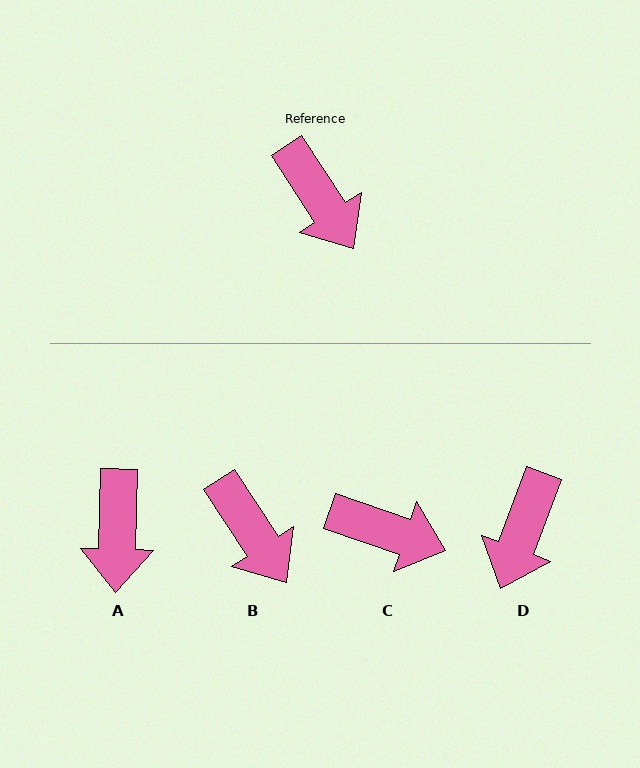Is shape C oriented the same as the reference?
No, it is off by about 38 degrees.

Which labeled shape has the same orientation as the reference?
B.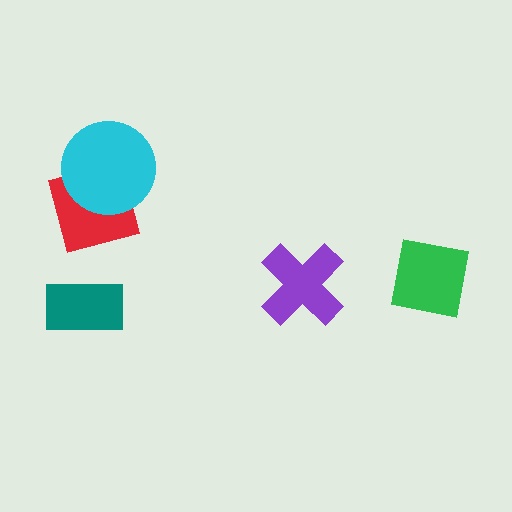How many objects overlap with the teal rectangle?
0 objects overlap with the teal rectangle.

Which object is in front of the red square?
The cyan circle is in front of the red square.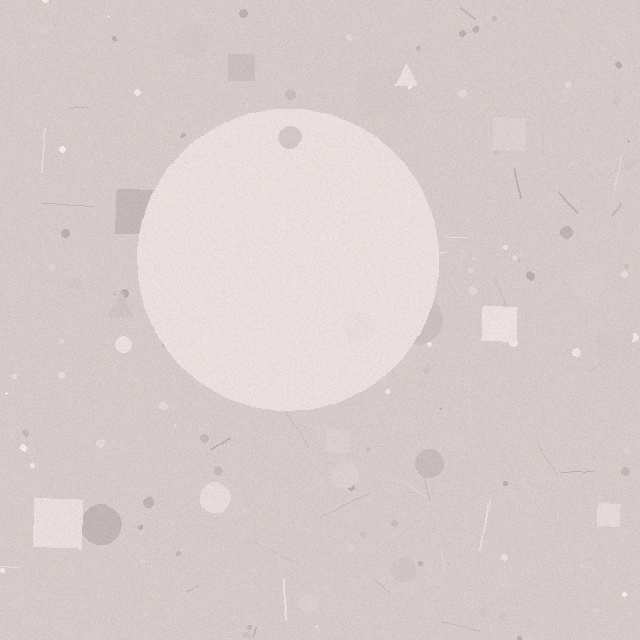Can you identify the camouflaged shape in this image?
The camouflaged shape is a circle.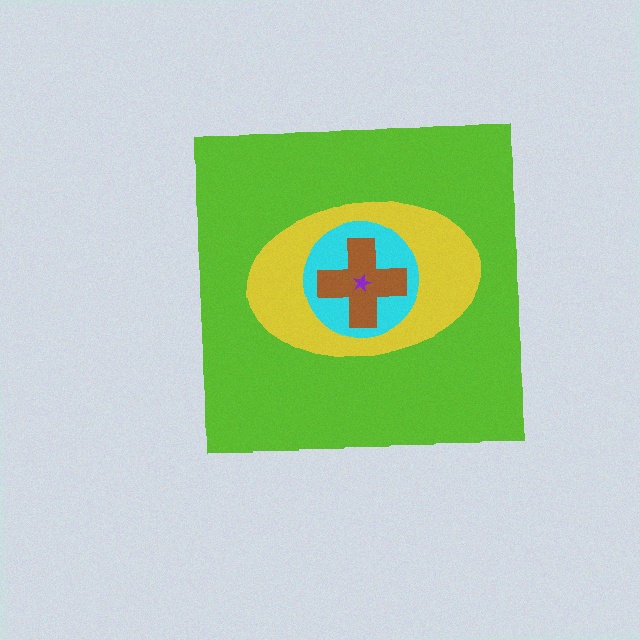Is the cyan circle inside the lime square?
Yes.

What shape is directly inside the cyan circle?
The brown cross.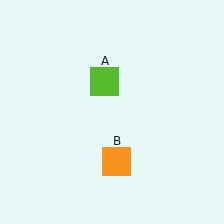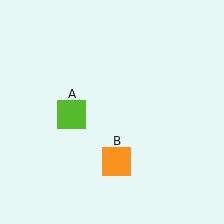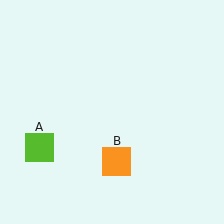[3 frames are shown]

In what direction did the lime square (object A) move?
The lime square (object A) moved down and to the left.